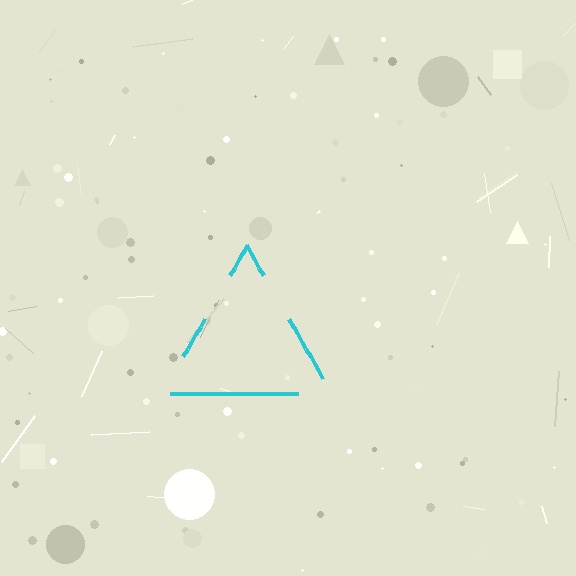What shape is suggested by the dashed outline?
The dashed outline suggests a triangle.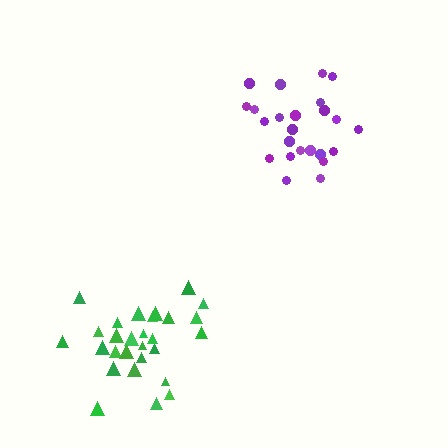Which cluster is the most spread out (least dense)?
Green.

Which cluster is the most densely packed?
Purple.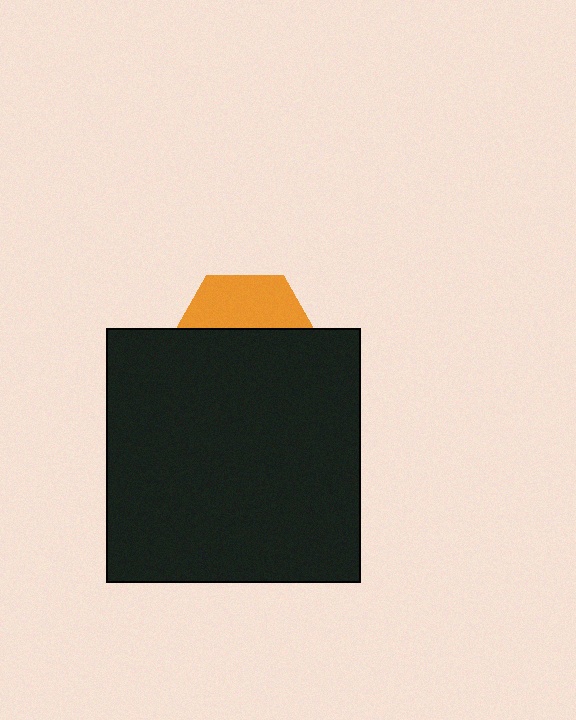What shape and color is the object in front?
The object in front is a black square.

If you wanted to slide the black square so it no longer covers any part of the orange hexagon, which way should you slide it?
Slide it down — that is the most direct way to separate the two shapes.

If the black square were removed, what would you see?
You would see the complete orange hexagon.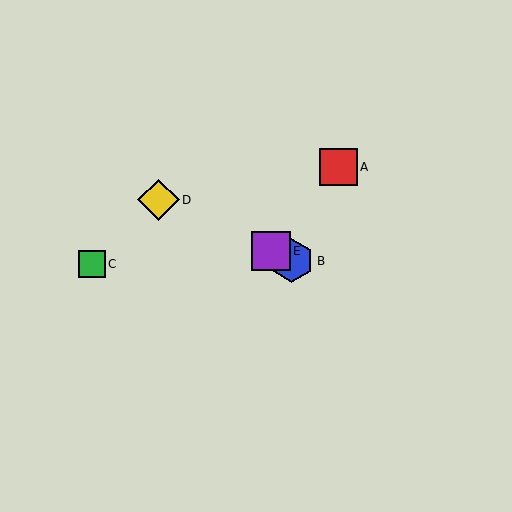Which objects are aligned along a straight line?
Objects B, D, E are aligned along a straight line.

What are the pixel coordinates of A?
Object A is at (339, 167).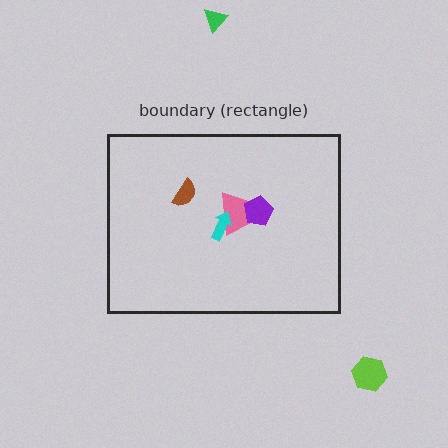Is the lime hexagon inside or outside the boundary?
Outside.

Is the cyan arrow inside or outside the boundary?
Inside.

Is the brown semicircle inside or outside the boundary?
Inside.